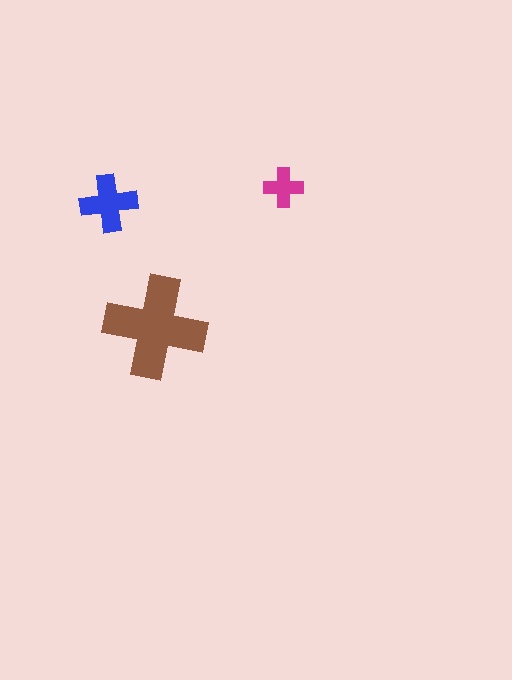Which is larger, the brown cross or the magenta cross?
The brown one.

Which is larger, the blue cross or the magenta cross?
The blue one.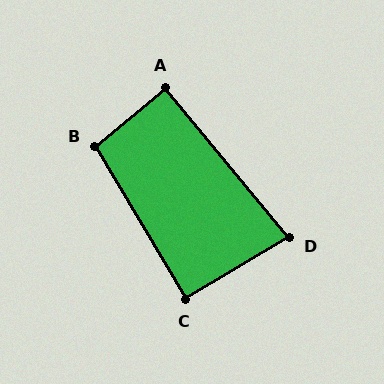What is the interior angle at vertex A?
Approximately 90 degrees (approximately right).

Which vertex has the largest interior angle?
B, at approximately 99 degrees.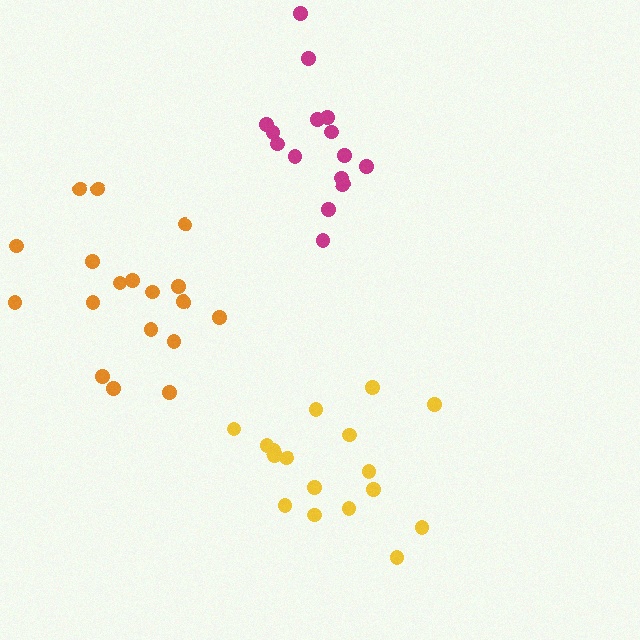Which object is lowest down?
The yellow cluster is bottommost.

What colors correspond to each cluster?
The clusters are colored: yellow, magenta, orange.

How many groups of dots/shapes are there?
There are 3 groups.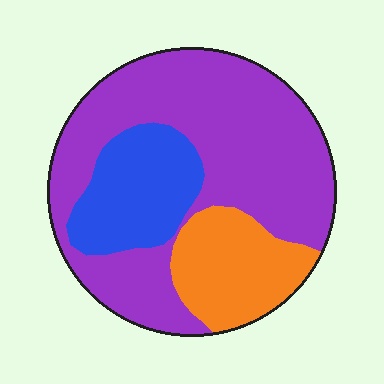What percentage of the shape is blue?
Blue covers roughly 20% of the shape.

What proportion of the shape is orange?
Orange covers 19% of the shape.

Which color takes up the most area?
Purple, at roughly 60%.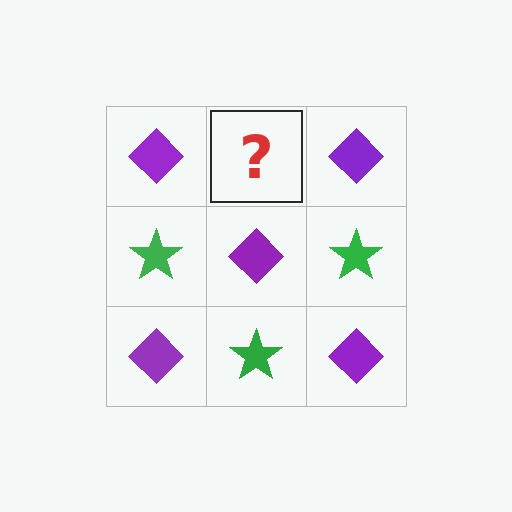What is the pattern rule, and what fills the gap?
The rule is that it alternates purple diamond and green star in a checkerboard pattern. The gap should be filled with a green star.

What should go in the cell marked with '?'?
The missing cell should contain a green star.